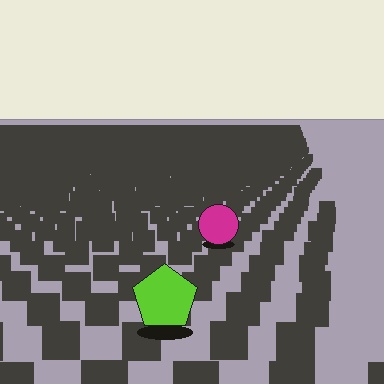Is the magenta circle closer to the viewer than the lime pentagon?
No. The lime pentagon is closer — you can tell from the texture gradient: the ground texture is coarser near it.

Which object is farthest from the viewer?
The magenta circle is farthest from the viewer. It appears smaller and the ground texture around it is denser.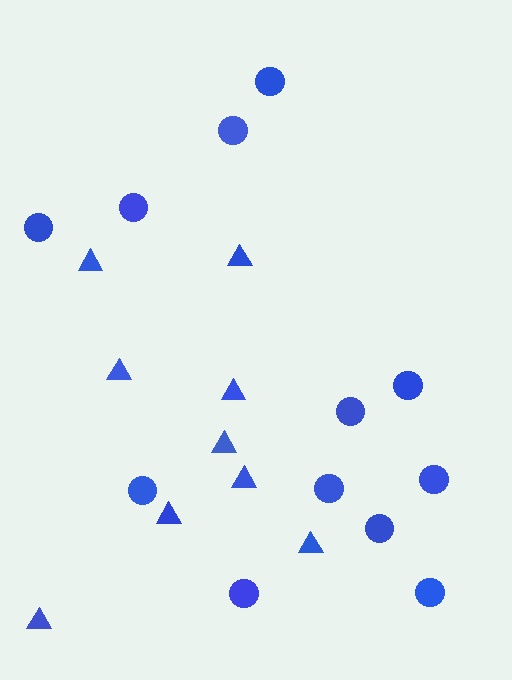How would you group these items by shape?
There are 2 groups: one group of triangles (9) and one group of circles (12).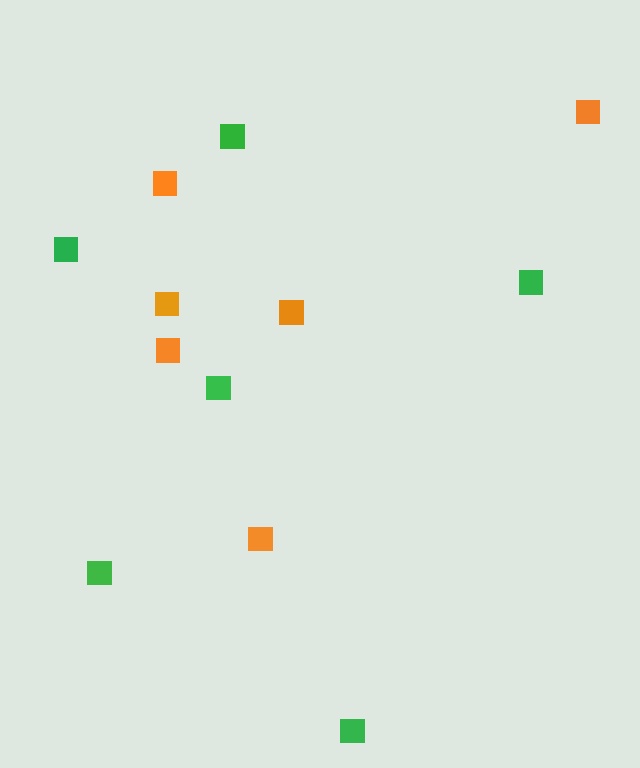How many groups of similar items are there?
There are 2 groups: one group of green squares (6) and one group of orange squares (6).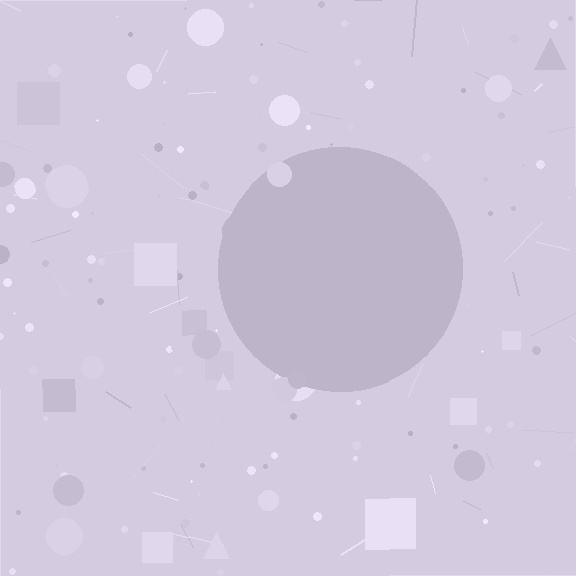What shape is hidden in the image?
A circle is hidden in the image.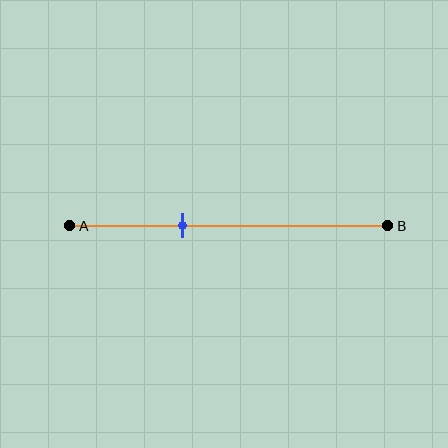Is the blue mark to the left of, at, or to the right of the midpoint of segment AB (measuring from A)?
The blue mark is to the left of the midpoint of segment AB.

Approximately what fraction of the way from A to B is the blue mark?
The blue mark is approximately 35% of the way from A to B.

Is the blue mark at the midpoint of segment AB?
No, the mark is at about 35% from A, not at the 50% midpoint.